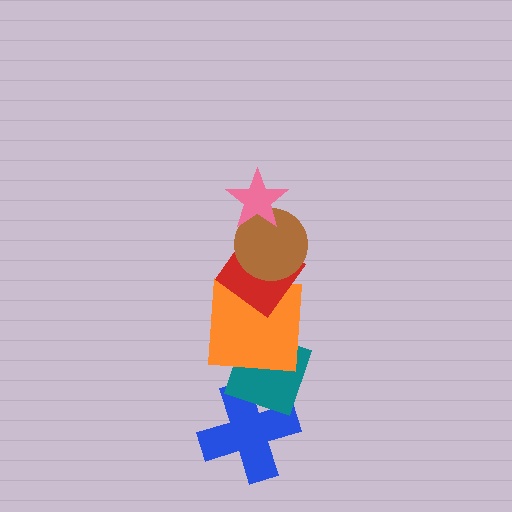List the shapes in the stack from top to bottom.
From top to bottom: the pink star, the brown circle, the red diamond, the orange square, the teal diamond, the blue cross.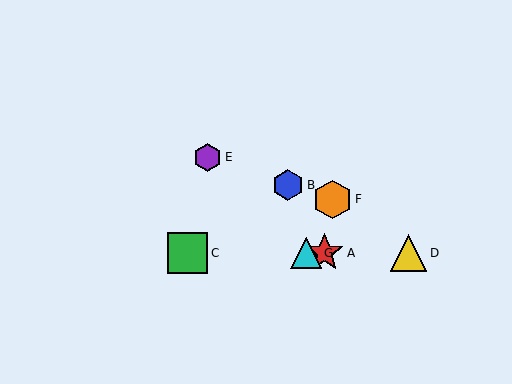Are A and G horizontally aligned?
Yes, both are at y≈253.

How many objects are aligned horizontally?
4 objects (A, C, D, G) are aligned horizontally.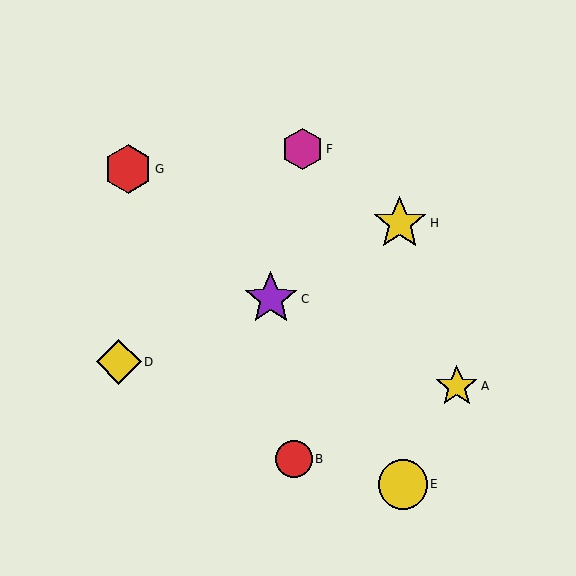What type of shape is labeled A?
Shape A is a yellow star.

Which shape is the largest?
The yellow star (labeled H) is the largest.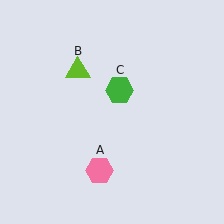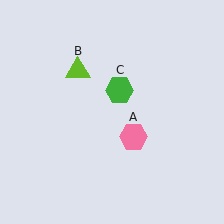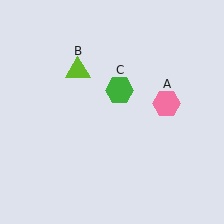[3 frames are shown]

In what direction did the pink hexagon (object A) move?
The pink hexagon (object A) moved up and to the right.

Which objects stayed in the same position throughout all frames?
Lime triangle (object B) and green hexagon (object C) remained stationary.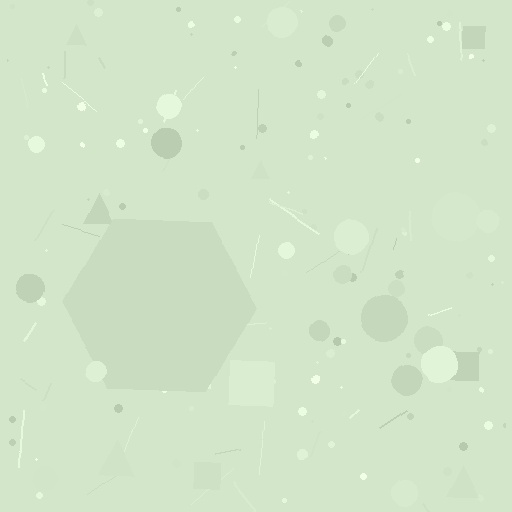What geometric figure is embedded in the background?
A hexagon is embedded in the background.